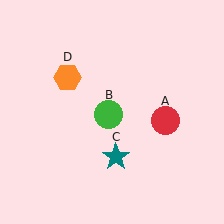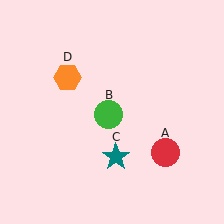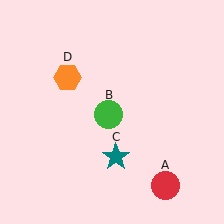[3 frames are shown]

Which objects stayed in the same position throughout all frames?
Green circle (object B) and teal star (object C) and orange hexagon (object D) remained stationary.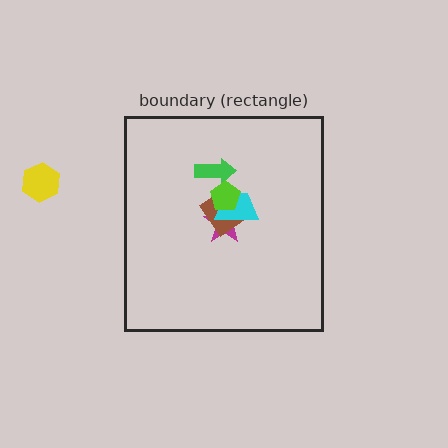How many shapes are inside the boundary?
5 inside, 1 outside.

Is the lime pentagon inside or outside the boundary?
Inside.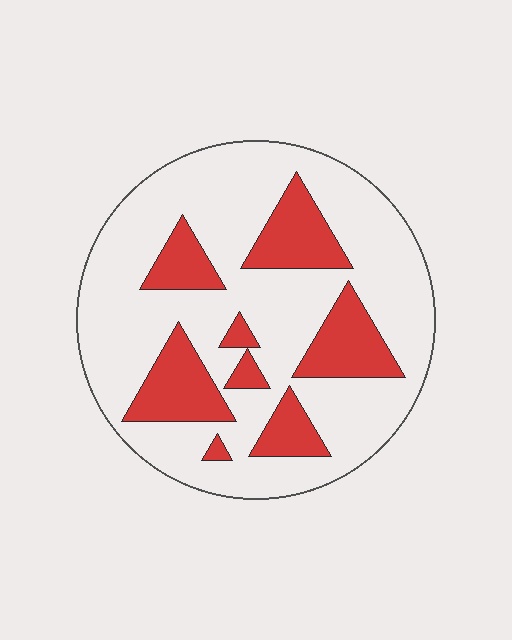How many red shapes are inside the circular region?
8.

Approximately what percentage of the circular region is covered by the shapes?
Approximately 25%.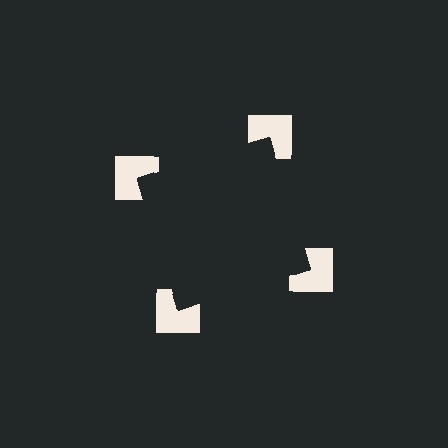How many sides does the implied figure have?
4 sides.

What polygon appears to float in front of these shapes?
An illusory square — its edges are inferred from the aligned wedge cuts in the notched squares, not physically drawn.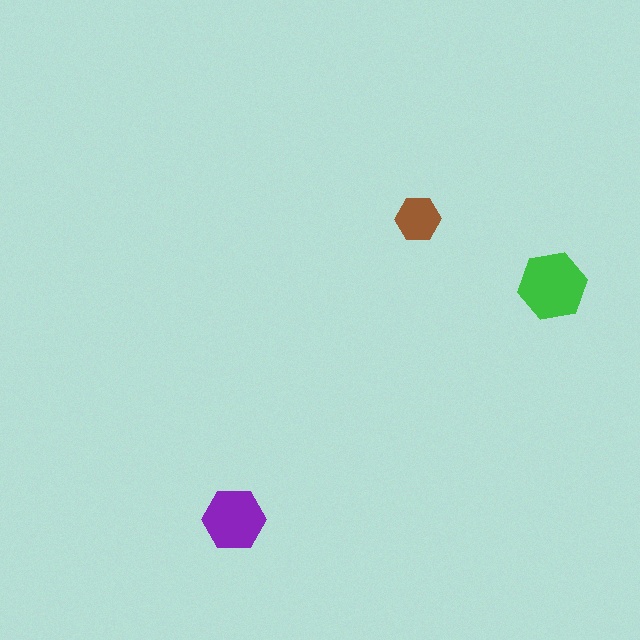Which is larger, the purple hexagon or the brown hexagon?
The purple one.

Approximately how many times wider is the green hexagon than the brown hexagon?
About 1.5 times wider.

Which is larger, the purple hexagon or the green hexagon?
The green one.